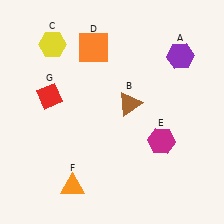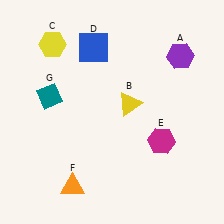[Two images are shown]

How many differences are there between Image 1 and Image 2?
There are 3 differences between the two images.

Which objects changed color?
B changed from brown to yellow. D changed from orange to blue. G changed from red to teal.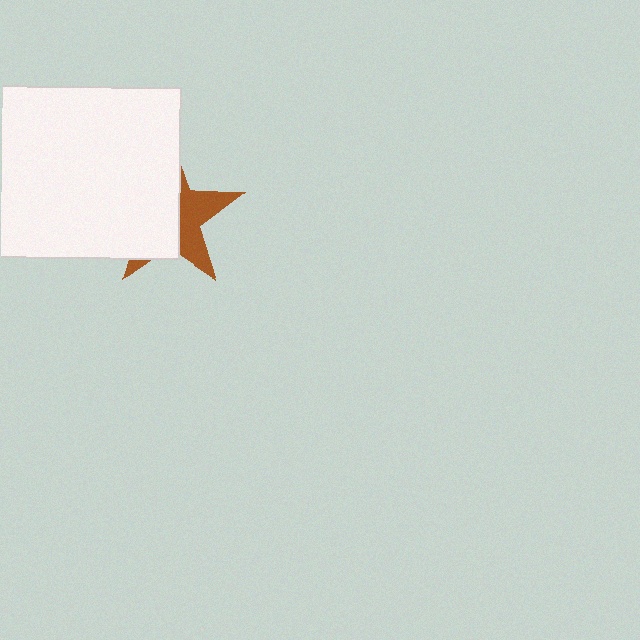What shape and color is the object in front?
The object in front is a white rectangle.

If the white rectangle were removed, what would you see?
You would see the complete brown star.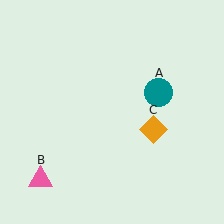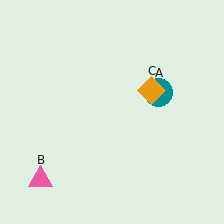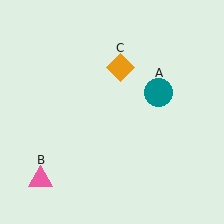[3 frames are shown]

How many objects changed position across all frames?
1 object changed position: orange diamond (object C).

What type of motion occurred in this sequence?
The orange diamond (object C) rotated counterclockwise around the center of the scene.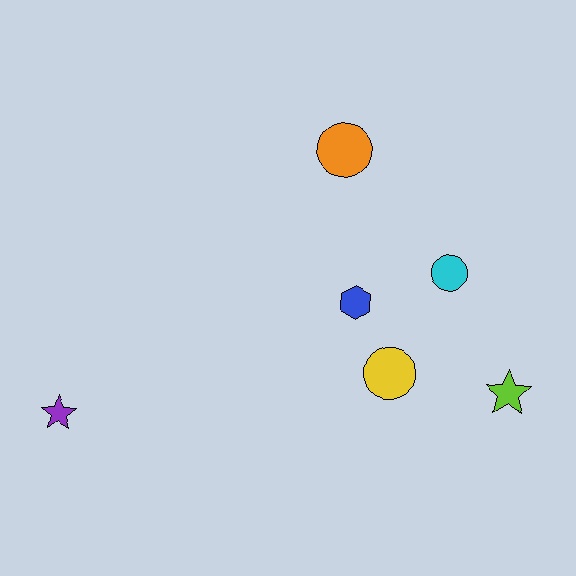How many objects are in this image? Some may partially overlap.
There are 6 objects.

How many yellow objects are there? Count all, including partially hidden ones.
There is 1 yellow object.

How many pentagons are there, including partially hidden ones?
There are no pentagons.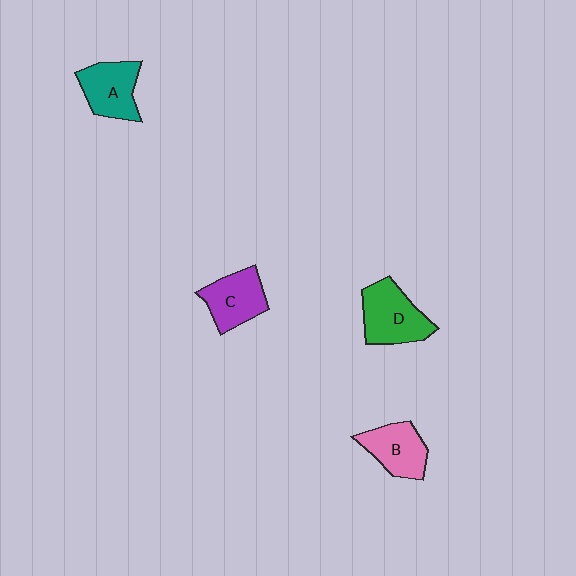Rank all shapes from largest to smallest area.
From largest to smallest: D (green), A (teal), C (purple), B (pink).